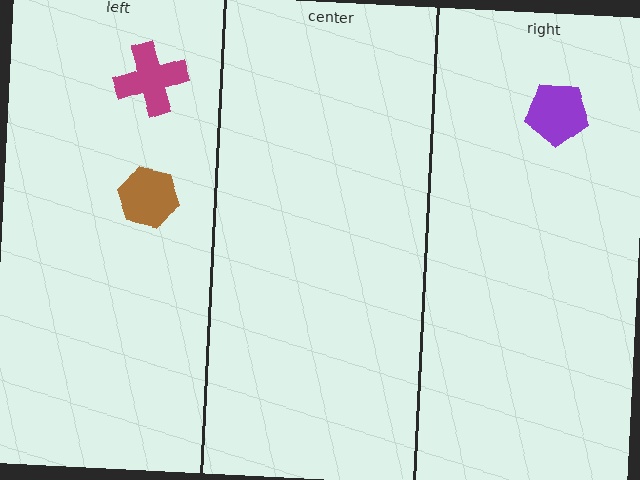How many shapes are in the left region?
2.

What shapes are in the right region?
The purple pentagon.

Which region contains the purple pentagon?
The right region.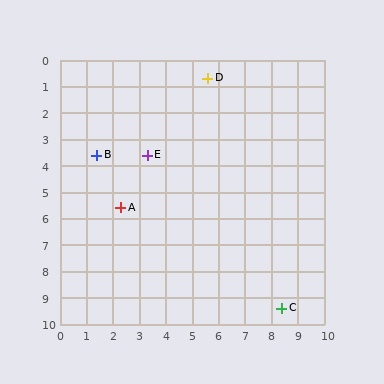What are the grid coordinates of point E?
Point E is at approximately (3.3, 3.6).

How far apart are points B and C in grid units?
Points B and C are about 9.1 grid units apart.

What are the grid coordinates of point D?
Point D is at approximately (5.6, 0.7).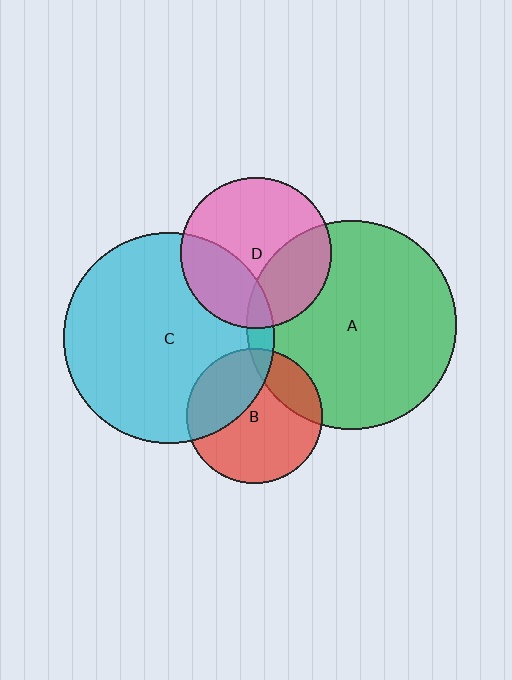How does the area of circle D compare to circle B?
Approximately 1.2 times.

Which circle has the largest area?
Circle C (cyan).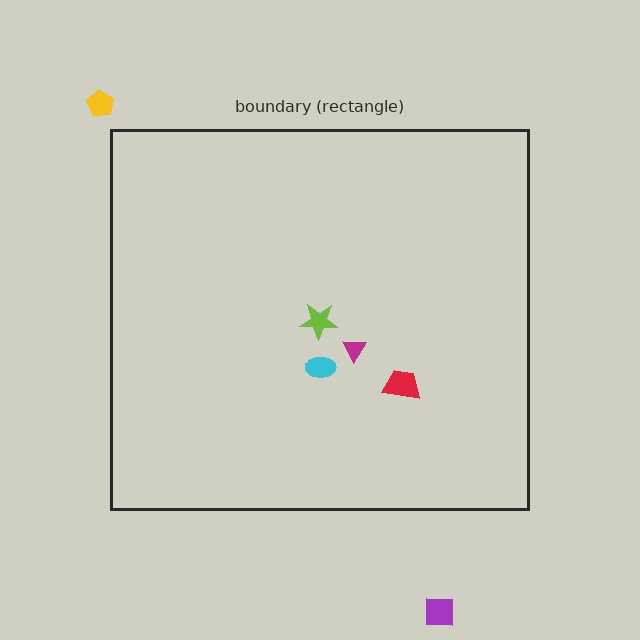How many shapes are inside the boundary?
4 inside, 2 outside.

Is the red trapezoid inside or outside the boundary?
Inside.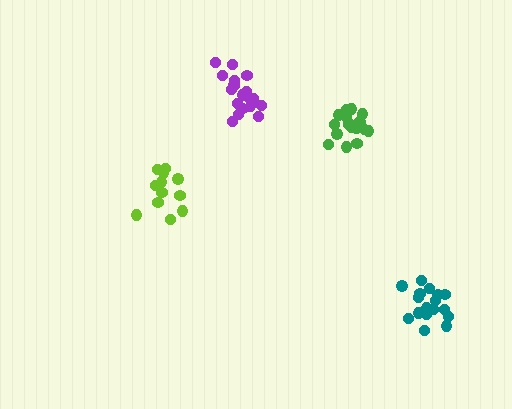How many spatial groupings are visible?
There are 4 spatial groupings.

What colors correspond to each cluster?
The clusters are colored: lime, teal, green, purple.